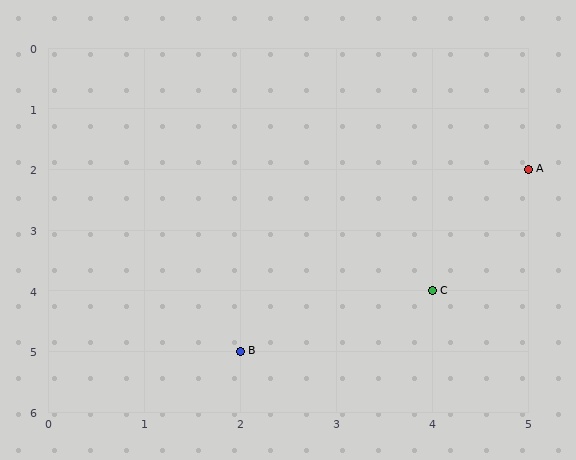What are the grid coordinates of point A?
Point A is at grid coordinates (5, 2).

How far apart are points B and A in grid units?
Points B and A are 3 columns and 3 rows apart (about 4.2 grid units diagonally).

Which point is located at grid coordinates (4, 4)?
Point C is at (4, 4).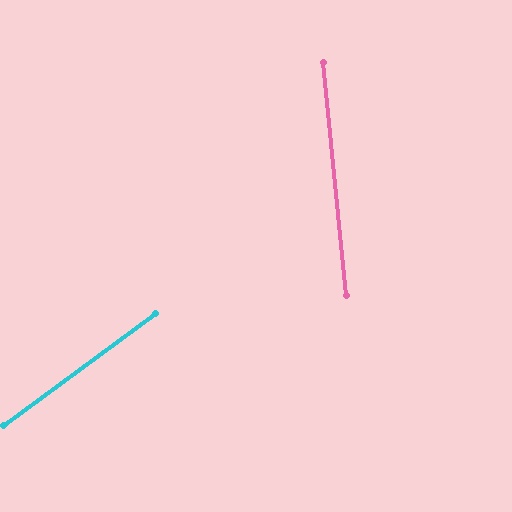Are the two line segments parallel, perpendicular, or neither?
Neither parallel nor perpendicular — they differ by about 59°.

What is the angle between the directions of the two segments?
Approximately 59 degrees.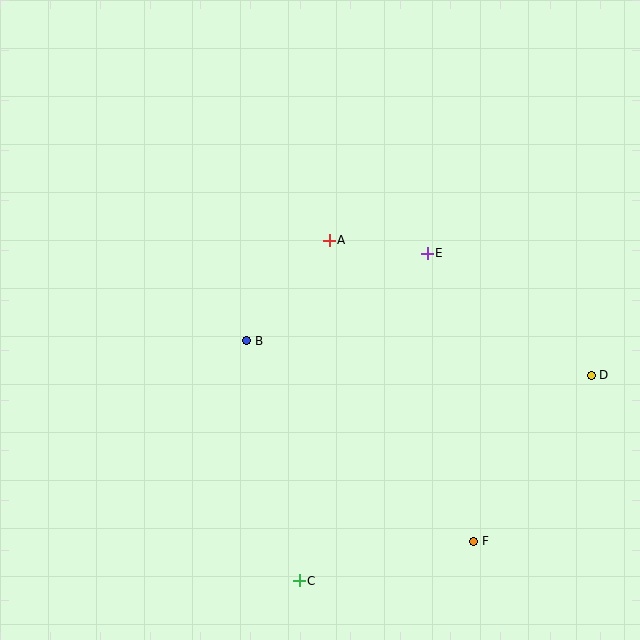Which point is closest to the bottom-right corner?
Point F is closest to the bottom-right corner.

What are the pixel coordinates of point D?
Point D is at (591, 375).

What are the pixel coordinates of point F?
Point F is at (474, 541).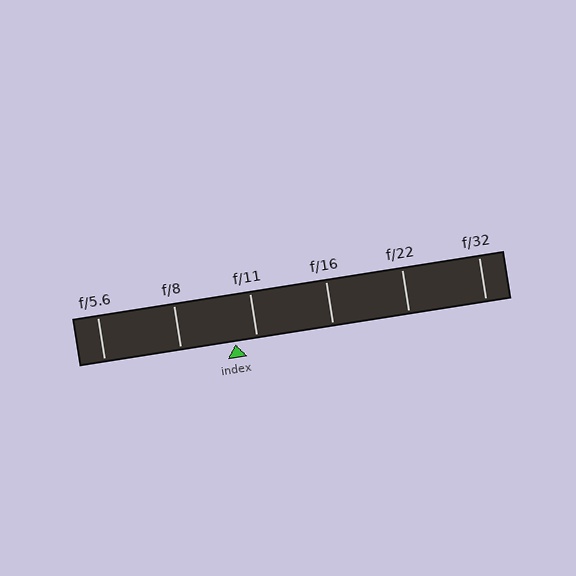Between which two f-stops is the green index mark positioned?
The index mark is between f/8 and f/11.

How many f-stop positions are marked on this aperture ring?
There are 6 f-stop positions marked.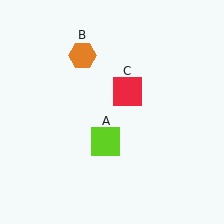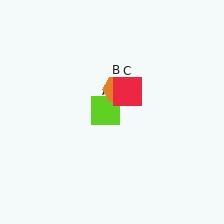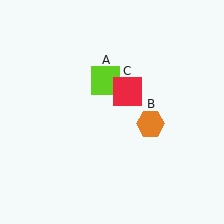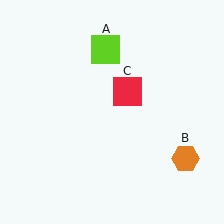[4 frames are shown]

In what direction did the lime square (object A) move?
The lime square (object A) moved up.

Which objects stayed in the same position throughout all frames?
Red square (object C) remained stationary.